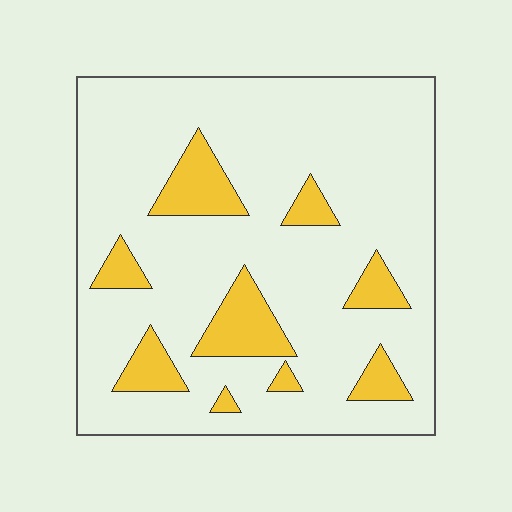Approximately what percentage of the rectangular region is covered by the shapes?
Approximately 15%.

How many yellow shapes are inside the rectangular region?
9.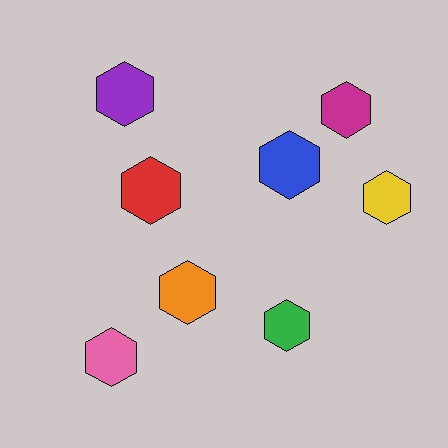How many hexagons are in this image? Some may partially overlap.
There are 8 hexagons.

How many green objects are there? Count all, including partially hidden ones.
There is 1 green object.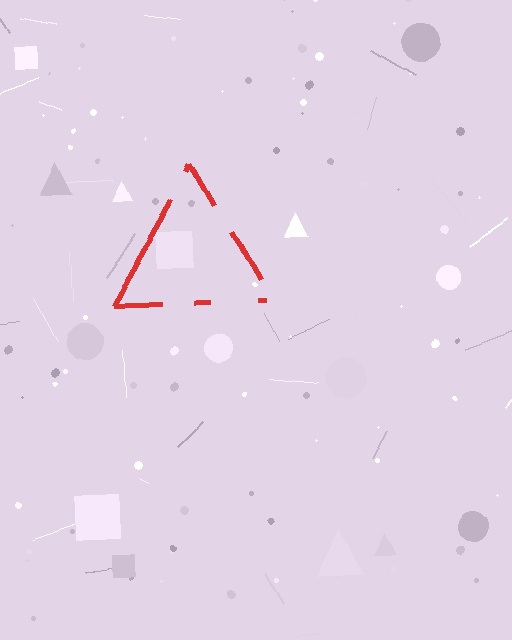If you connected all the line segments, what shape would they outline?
They would outline a triangle.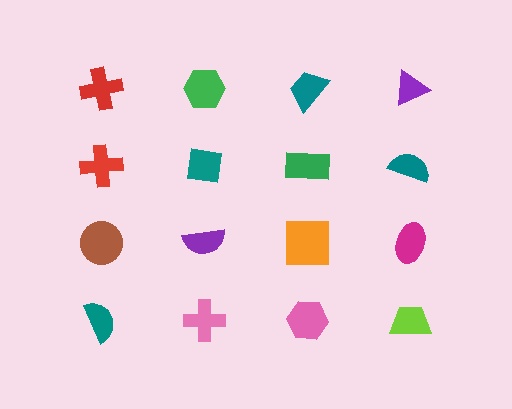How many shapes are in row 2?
4 shapes.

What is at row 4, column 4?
A lime trapezoid.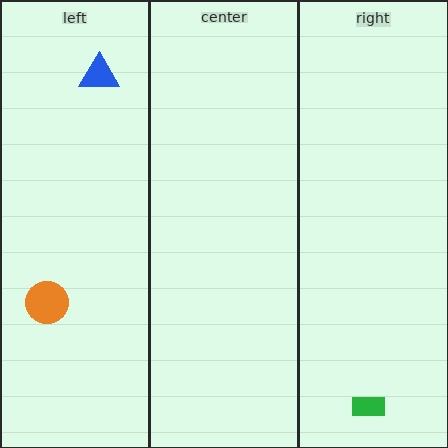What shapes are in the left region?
The orange circle, the blue triangle.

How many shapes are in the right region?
1.